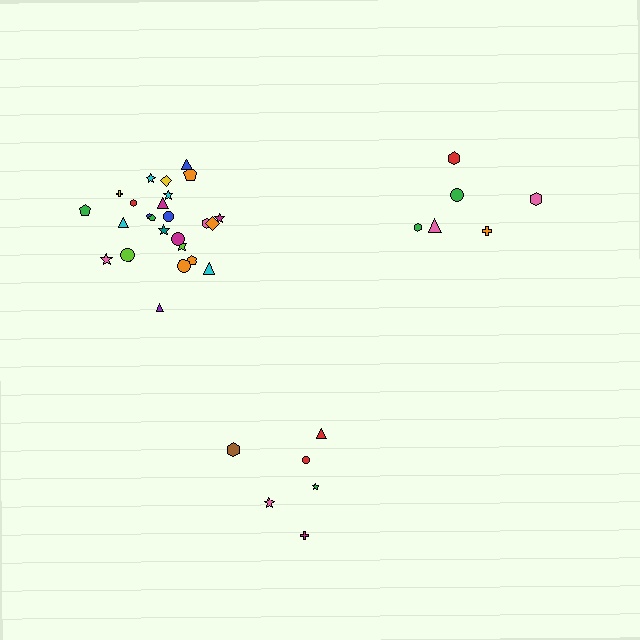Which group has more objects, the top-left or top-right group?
The top-left group.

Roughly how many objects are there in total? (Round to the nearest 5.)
Roughly 35 objects in total.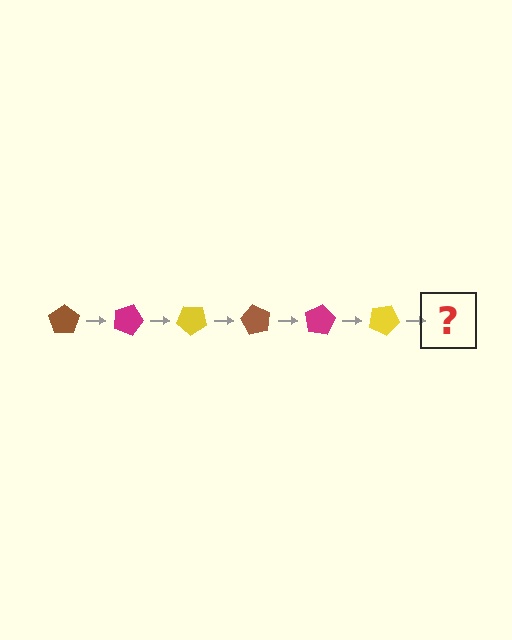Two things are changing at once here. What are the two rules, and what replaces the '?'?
The two rules are that it rotates 20 degrees each step and the color cycles through brown, magenta, and yellow. The '?' should be a brown pentagon, rotated 120 degrees from the start.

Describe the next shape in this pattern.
It should be a brown pentagon, rotated 120 degrees from the start.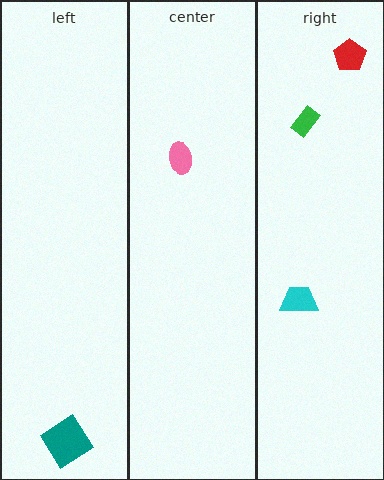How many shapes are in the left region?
1.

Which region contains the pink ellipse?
The center region.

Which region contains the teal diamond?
The left region.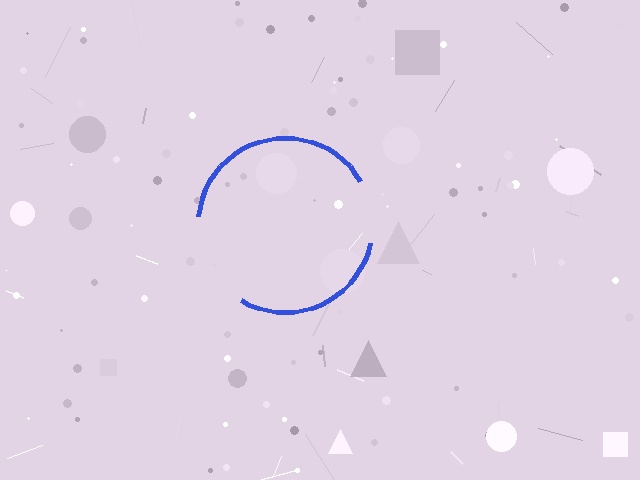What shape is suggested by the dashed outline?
The dashed outline suggests a circle.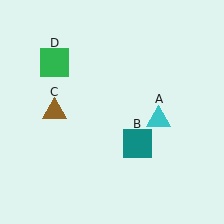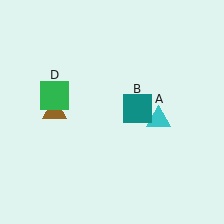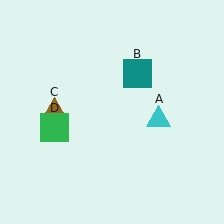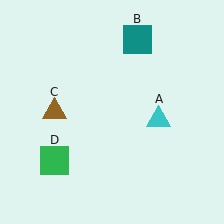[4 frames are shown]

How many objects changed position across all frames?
2 objects changed position: teal square (object B), green square (object D).